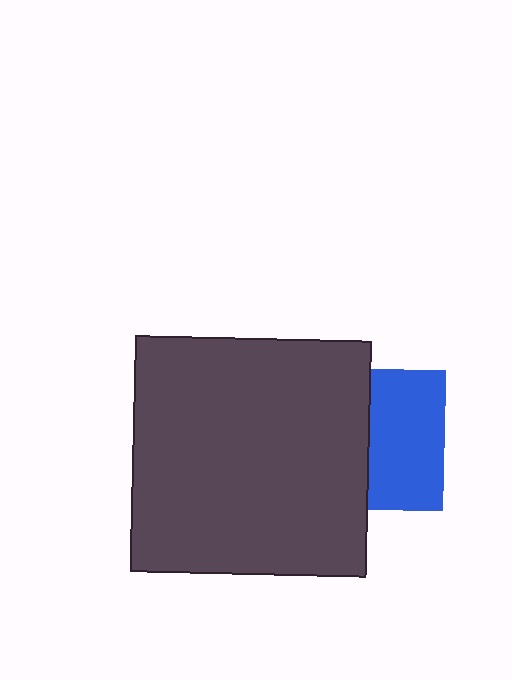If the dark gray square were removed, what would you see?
You would see the complete blue square.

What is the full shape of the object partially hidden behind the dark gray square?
The partially hidden object is a blue square.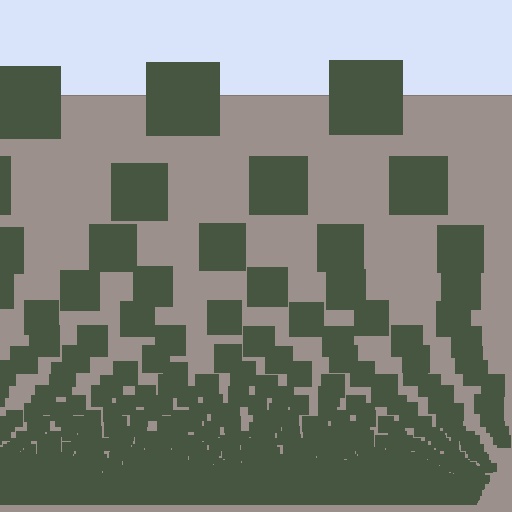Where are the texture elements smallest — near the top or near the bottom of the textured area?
Near the bottom.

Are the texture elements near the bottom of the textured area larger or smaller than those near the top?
Smaller. The gradient is inverted — elements near the bottom are smaller and denser.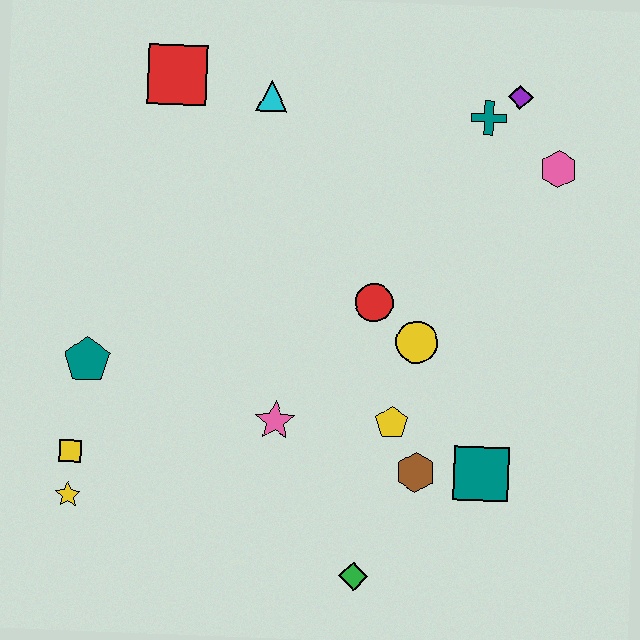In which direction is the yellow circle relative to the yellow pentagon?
The yellow circle is above the yellow pentagon.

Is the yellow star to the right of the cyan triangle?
No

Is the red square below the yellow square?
No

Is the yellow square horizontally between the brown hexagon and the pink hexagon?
No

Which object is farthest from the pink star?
The purple diamond is farthest from the pink star.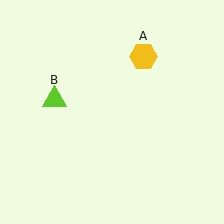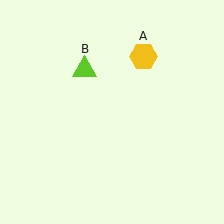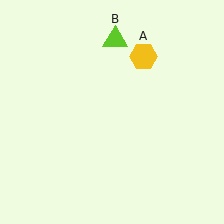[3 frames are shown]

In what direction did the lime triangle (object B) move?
The lime triangle (object B) moved up and to the right.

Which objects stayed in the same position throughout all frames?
Yellow hexagon (object A) remained stationary.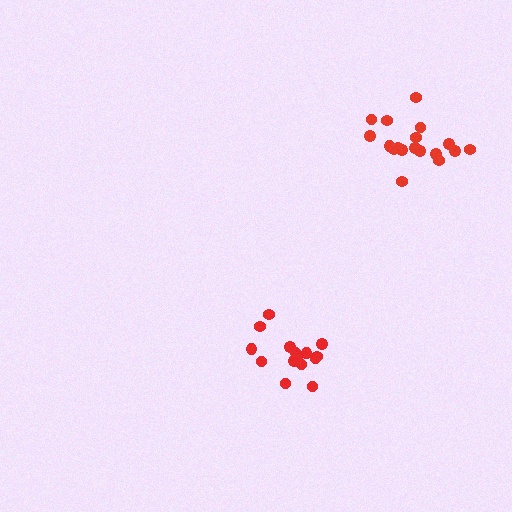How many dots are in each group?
Group 1: 17 dots, Group 2: 18 dots (35 total).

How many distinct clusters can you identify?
There are 2 distinct clusters.